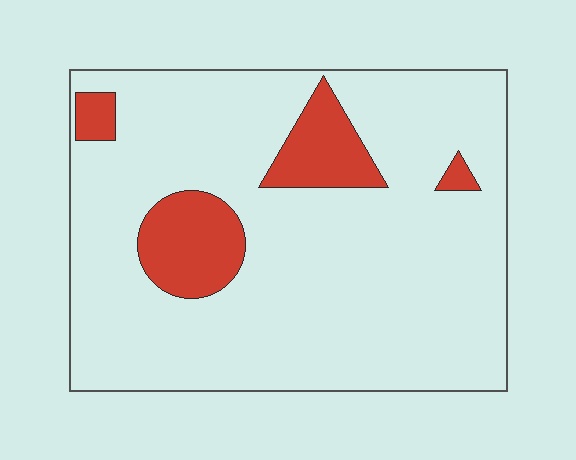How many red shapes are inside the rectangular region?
4.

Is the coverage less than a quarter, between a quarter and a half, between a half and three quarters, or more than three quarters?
Less than a quarter.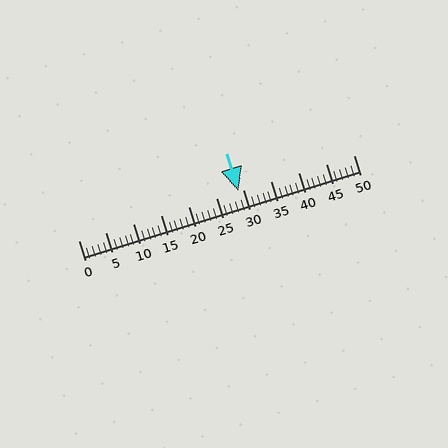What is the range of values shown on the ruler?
The ruler shows values from 0 to 50.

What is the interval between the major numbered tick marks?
The major tick marks are spaced 5 units apart.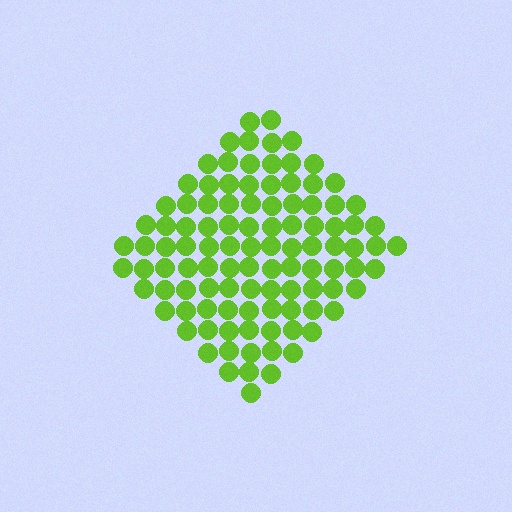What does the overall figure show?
The overall figure shows a diamond.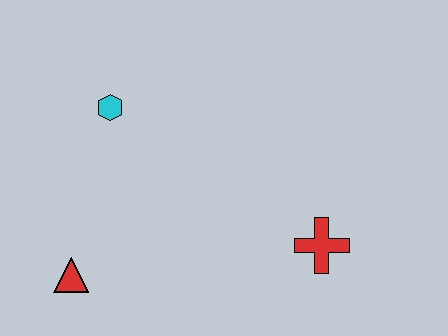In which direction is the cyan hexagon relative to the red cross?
The cyan hexagon is to the left of the red cross.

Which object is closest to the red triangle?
The cyan hexagon is closest to the red triangle.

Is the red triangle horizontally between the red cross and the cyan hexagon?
No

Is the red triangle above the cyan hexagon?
No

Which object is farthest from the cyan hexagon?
The red cross is farthest from the cyan hexagon.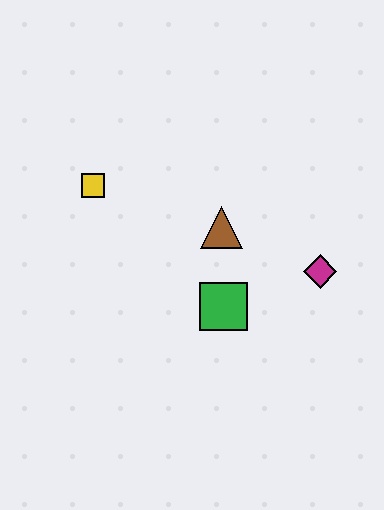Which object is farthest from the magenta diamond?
The yellow square is farthest from the magenta diamond.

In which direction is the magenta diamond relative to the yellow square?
The magenta diamond is to the right of the yellow square.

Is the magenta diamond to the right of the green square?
Yes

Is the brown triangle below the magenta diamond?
No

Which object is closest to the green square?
The brown triangle is closest to the green square.